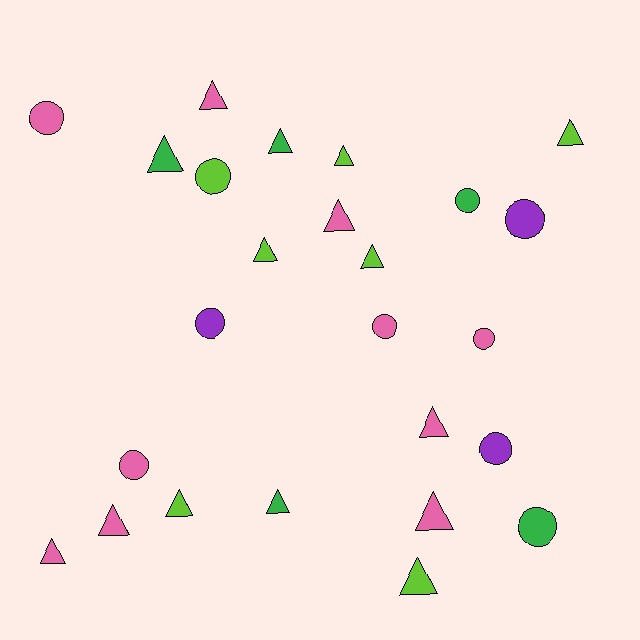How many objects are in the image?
There are 25 objects.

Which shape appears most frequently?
Triangle, with 15 objects.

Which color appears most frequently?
Pink, with 10 objects.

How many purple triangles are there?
There are no purple triangles.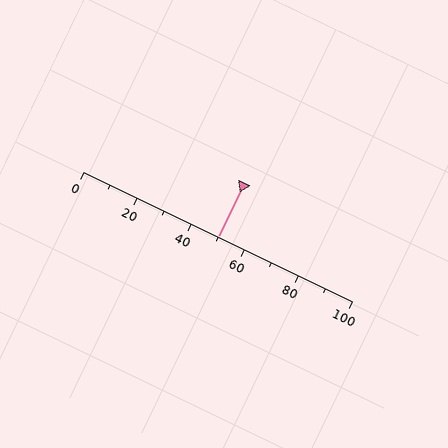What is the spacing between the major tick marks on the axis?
The major ticks are spaced 20 apart.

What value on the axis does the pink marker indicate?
The marker indicates approximately 50.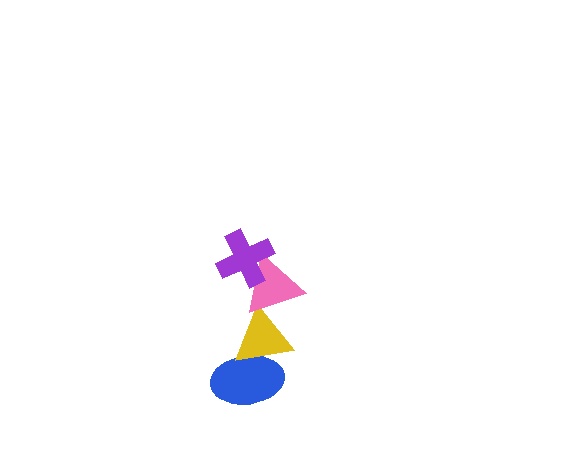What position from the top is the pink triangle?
The pink triangle is 2nd from the top.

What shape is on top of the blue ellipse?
The yellow triangle is on top of the blue ellipse.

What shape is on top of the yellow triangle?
The pink triangle is on top of the yellow triangle.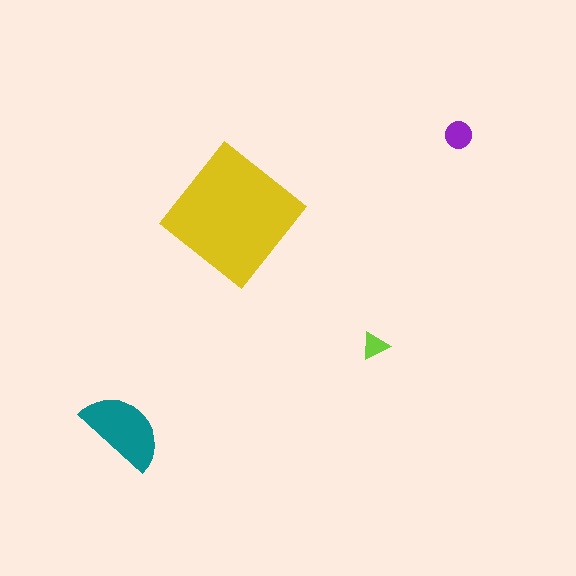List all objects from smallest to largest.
The lime triangle, the purple circle, the teal semicircle, the yellow diamond.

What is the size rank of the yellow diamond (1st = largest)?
1st.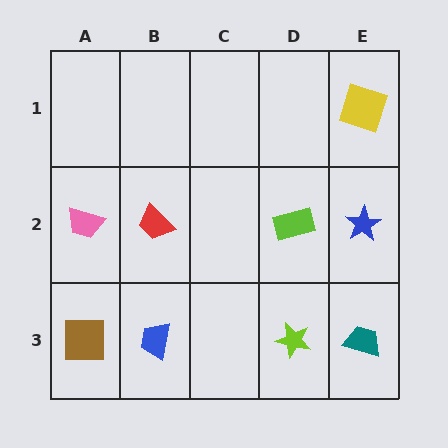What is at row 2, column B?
A red trapezoid.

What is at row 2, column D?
A lime rectangle.